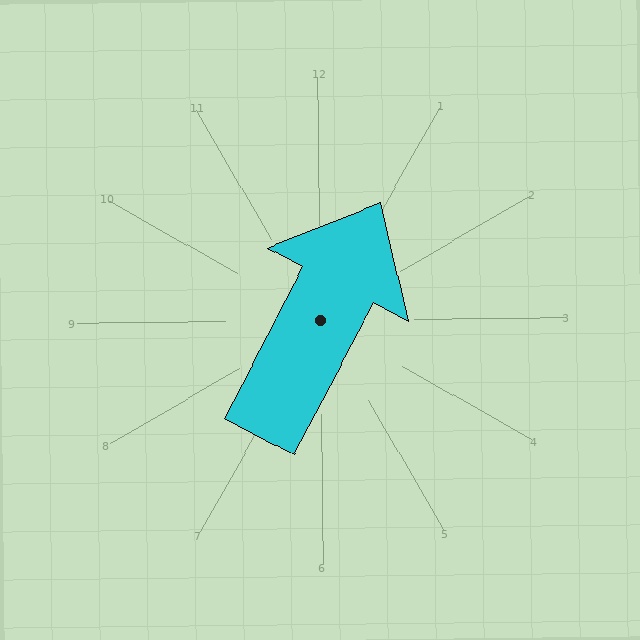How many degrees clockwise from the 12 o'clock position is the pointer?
Approximately 28 degrees.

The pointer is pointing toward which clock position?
Roughly 1 o'clock.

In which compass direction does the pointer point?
Northeast.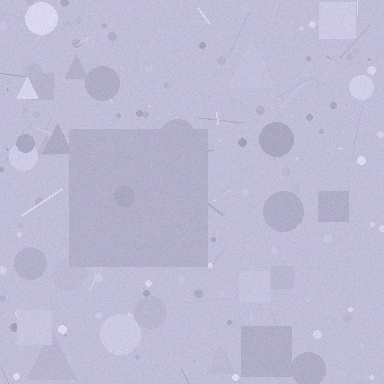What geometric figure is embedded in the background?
A square is embedded in the background.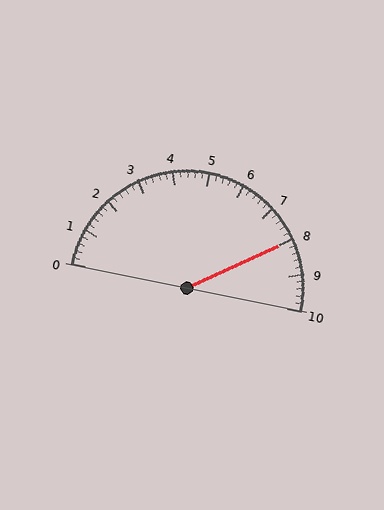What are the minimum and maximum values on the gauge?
The gauge ranges from 0 to 10.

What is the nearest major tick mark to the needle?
The nearest major tick mark is 8.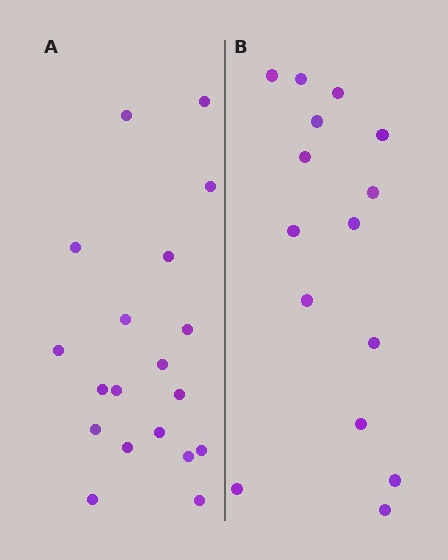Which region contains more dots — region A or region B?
Region A (the left region) has more dots.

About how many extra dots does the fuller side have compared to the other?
Region A has about 4 more dots than region B.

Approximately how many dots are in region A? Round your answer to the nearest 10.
About 20 dots. (The exact count is 19, which rounds to 20.)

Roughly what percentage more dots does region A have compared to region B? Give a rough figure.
About 25% more.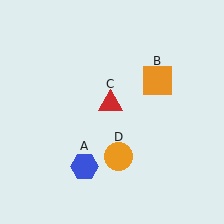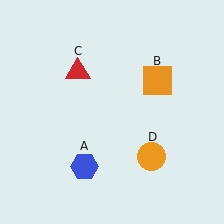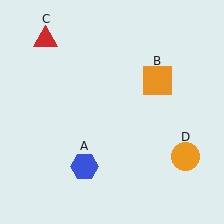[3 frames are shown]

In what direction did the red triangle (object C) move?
The red triangle (object C) moved up and to the left.